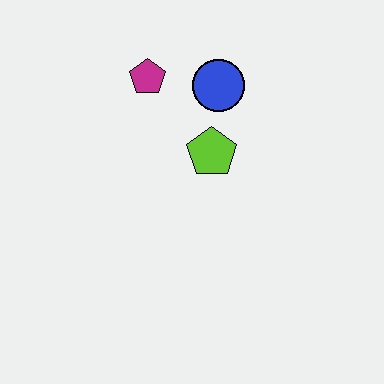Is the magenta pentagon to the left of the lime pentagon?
Yes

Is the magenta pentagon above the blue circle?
Yes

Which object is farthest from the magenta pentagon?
The lime pentagon is farthest from the magenta pentagon.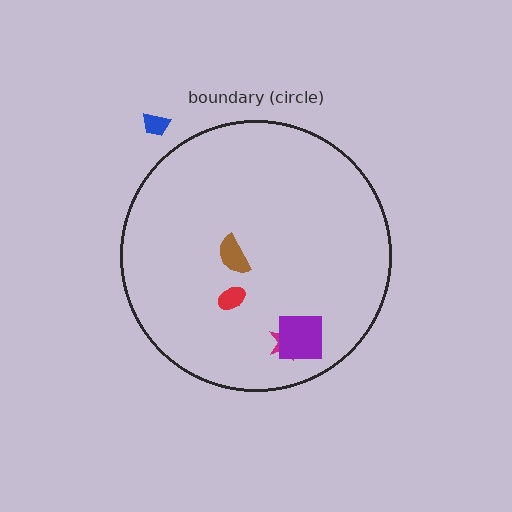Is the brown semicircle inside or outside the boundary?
Inside.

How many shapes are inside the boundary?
4 inside, 1 outside.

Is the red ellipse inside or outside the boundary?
Inside.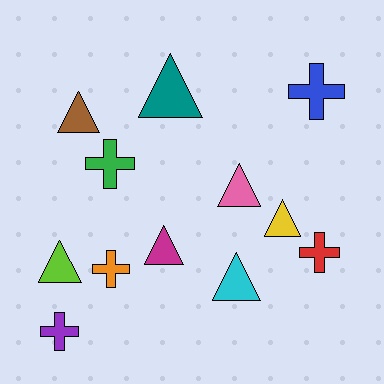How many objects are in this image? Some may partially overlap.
There are 12 objects.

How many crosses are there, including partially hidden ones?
There are 5 crosses.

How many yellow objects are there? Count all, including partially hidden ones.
There is 1 yellow object.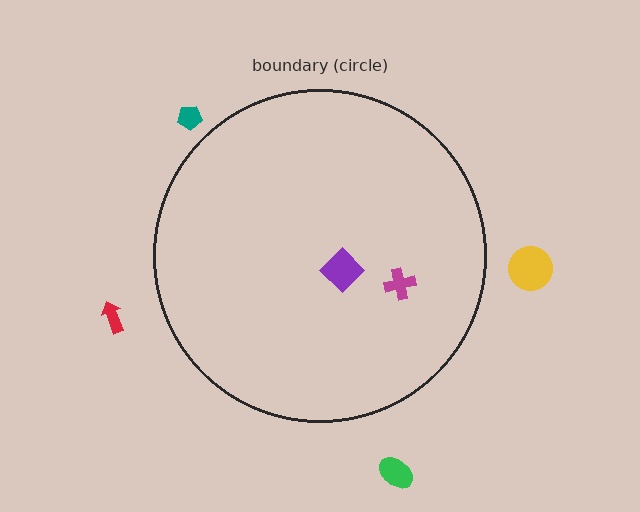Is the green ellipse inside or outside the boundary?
Outside.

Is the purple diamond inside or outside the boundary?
Inside.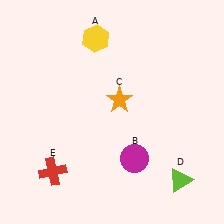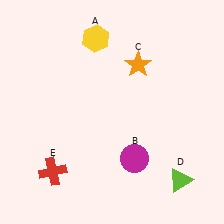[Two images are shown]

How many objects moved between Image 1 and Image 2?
1 object moved between the two images.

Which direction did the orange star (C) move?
The orange star (C) moved up.